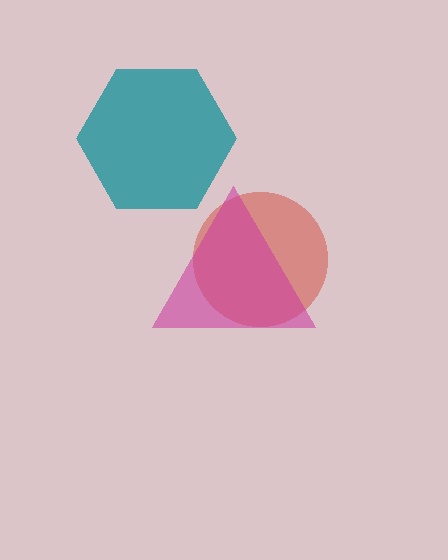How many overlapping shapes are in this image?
There are 3 overlapping shapes in the image.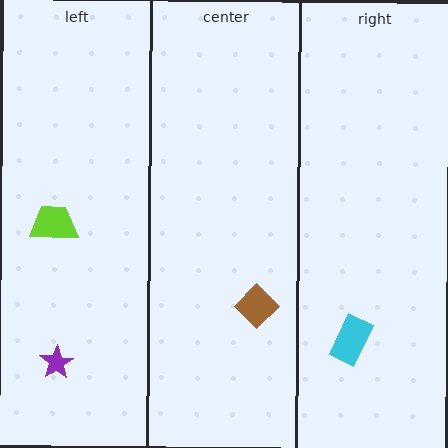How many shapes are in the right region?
1.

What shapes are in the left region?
The lime trapezoid, the purple star.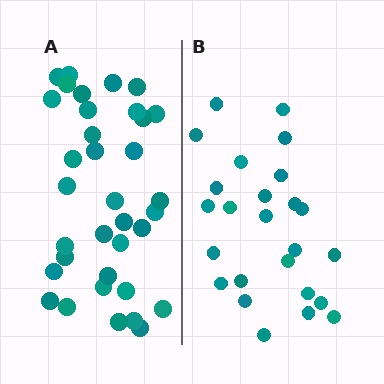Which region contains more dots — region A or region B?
Region A (the left region) has more dots.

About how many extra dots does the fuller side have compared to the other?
Region A has roughly 10 or so more dots than region B.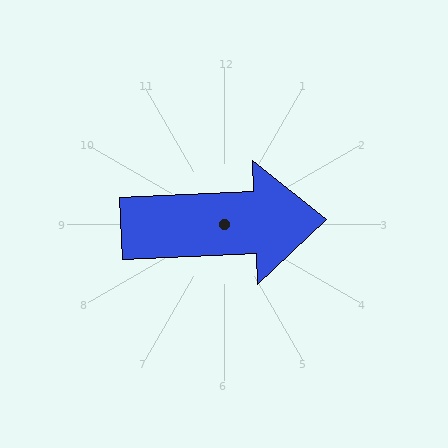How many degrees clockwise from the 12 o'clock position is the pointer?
Approximately 88 degrees.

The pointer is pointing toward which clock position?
Roughly 3 o'clock.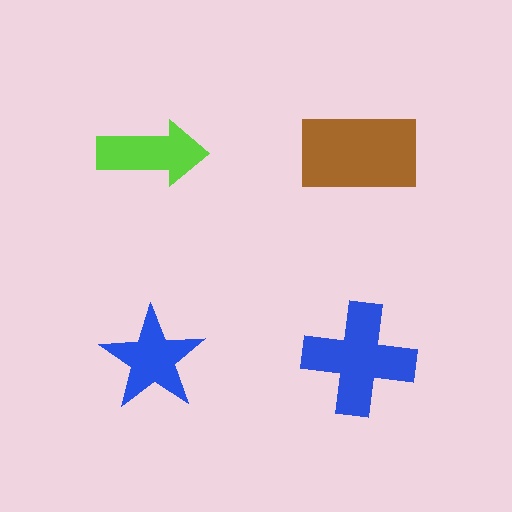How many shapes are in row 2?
2 shapes.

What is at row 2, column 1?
A blue star.